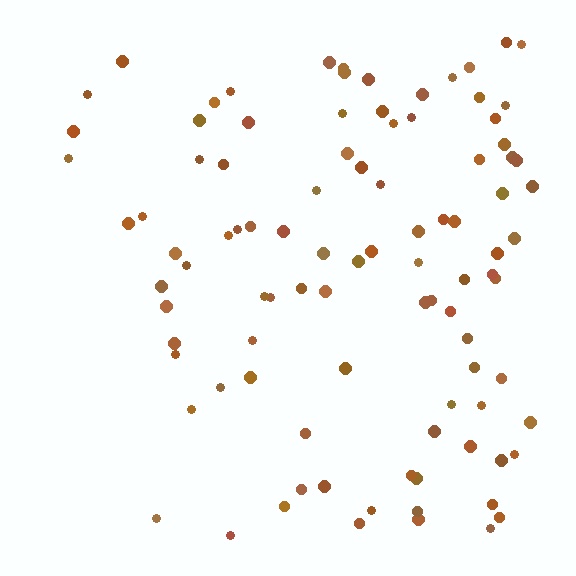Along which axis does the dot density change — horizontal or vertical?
Horizontal.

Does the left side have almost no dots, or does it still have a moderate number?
Still a moderate number, just noticeably fewer than the right.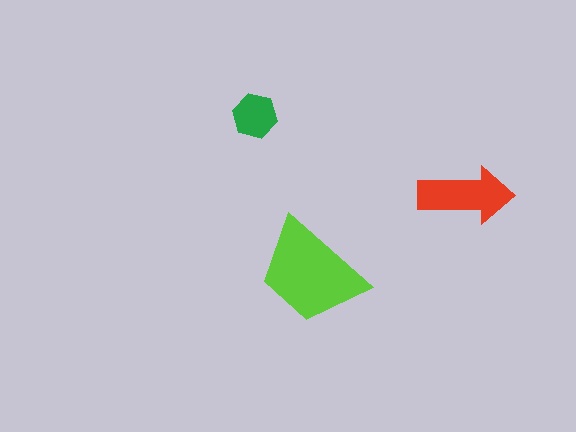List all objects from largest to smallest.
The lime trapezoid, the red arrow, the green hexagon.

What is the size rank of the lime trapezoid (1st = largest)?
1st.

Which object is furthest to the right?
The red arrow is rightmost.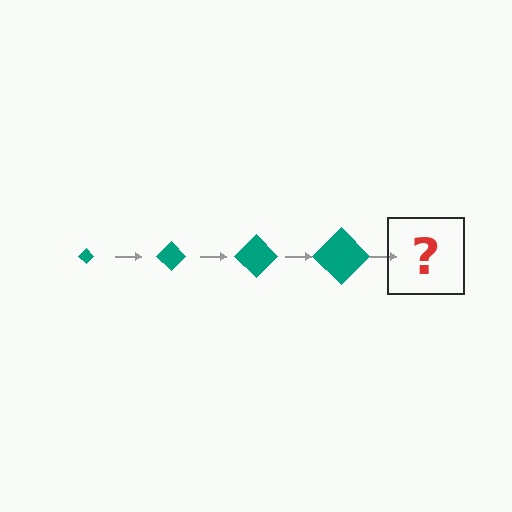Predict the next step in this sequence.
The next step is a teal diamond, larger than the previous one.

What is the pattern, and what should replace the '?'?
The pattern is that the diamond gets progressively larger each step. The '?' should be a teal diamond, larger than the previous one.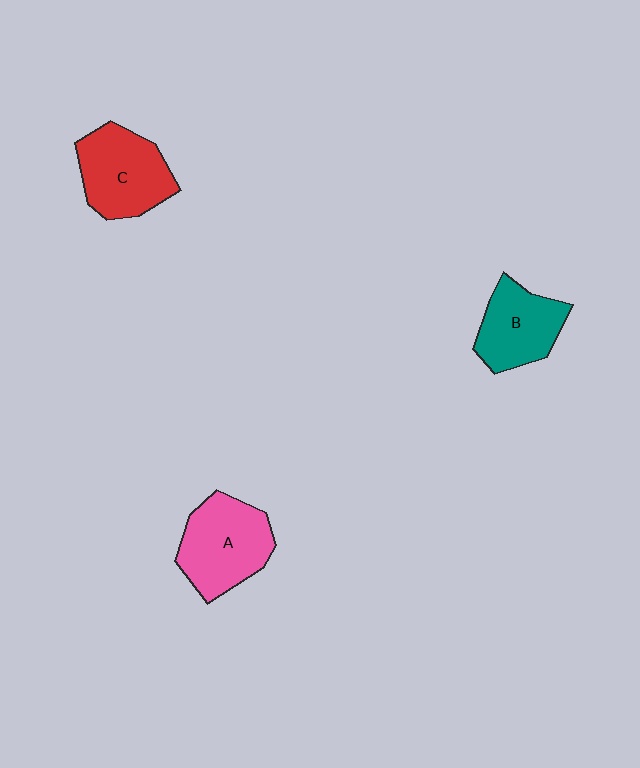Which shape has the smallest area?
Shape B (teal).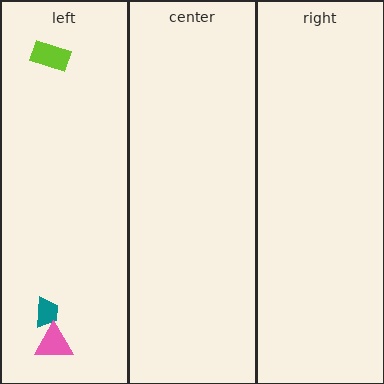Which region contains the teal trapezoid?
The left region.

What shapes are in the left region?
The lime rectangle, the teal trapezoid, the pink triangle.